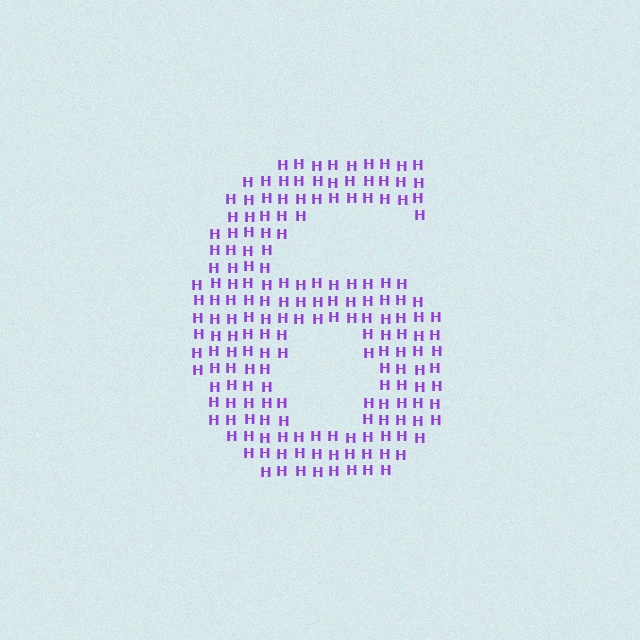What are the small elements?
The small elements are letter H's.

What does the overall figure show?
The overall figure shows the digit 6.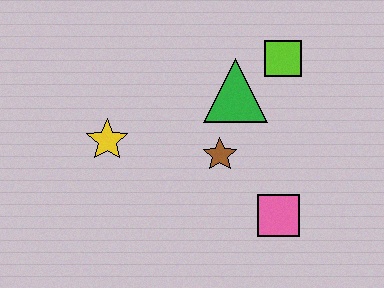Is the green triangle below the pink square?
No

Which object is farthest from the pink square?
The yellow star is farthest from the pink square.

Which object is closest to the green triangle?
The lime square is closest to the green triangle.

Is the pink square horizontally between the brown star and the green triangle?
No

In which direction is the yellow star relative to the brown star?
The yellow star is to the left of the brown star.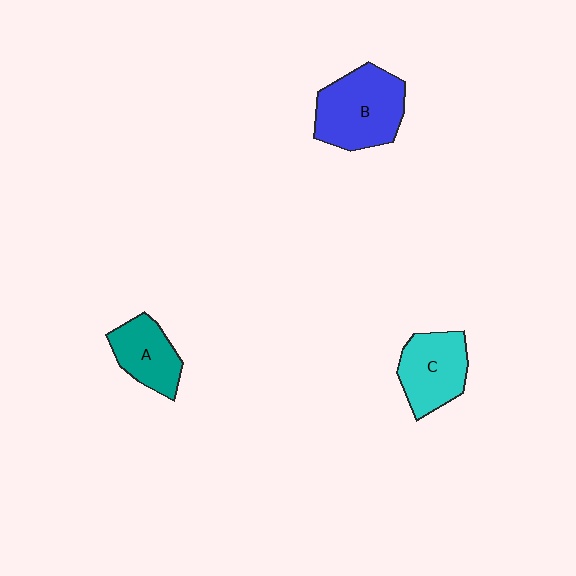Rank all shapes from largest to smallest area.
From largest to smallest: B (blue), C (cyan), A (teal).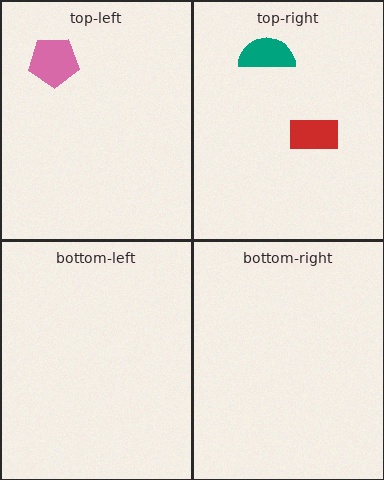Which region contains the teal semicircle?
The top-right region.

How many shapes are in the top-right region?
2.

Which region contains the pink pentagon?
The top-left region.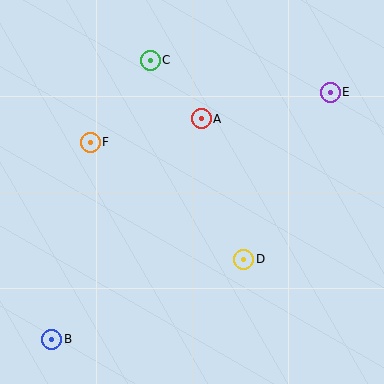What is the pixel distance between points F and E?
The distance between F and E is 245 pixels.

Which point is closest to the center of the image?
Point A at (201, 119) is closest to the center.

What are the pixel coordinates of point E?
Point E is at (330, 92).